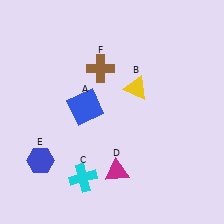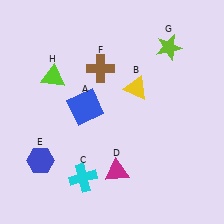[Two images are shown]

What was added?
A lime star (G), a lime triangle (H) were added in Image 2.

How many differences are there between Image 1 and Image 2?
There are 2 differences between the two images.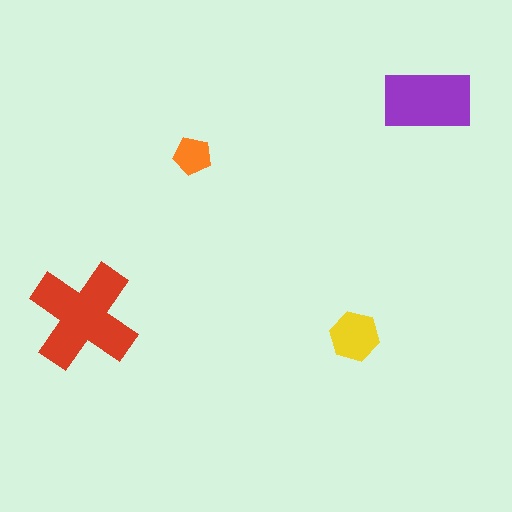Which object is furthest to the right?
The purple rectangle is rightmost.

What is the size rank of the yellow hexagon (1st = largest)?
3rd.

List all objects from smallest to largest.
The orange pentagon, the yellow hexagon, the purple rectangle, the red cross.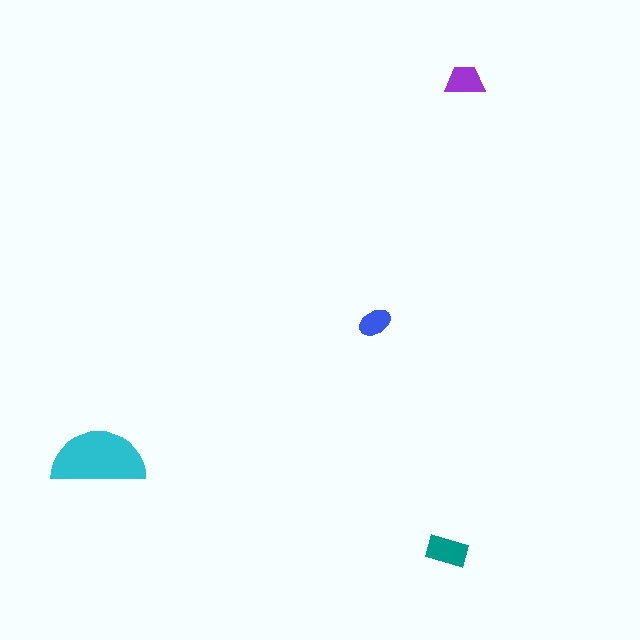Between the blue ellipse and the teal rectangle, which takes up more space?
The teal rectangle.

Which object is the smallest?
The blue ellipse.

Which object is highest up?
The purple trapezoid is topmost.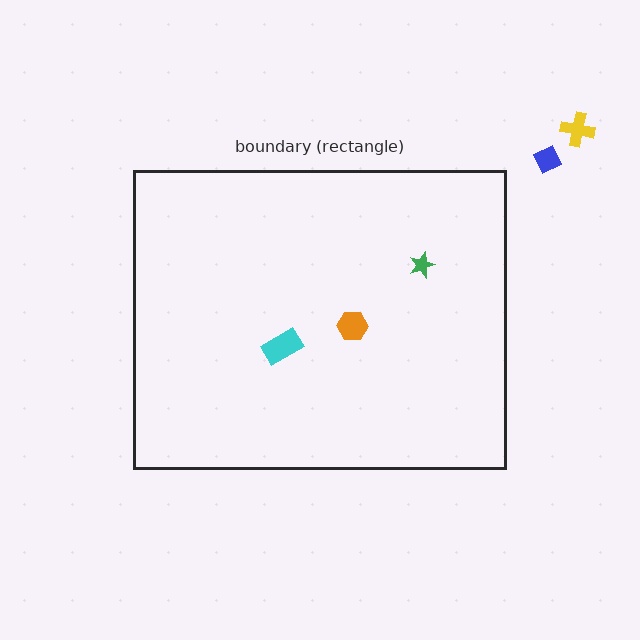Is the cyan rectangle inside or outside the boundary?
Inside.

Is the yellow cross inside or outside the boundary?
Outside.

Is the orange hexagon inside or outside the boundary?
Inside.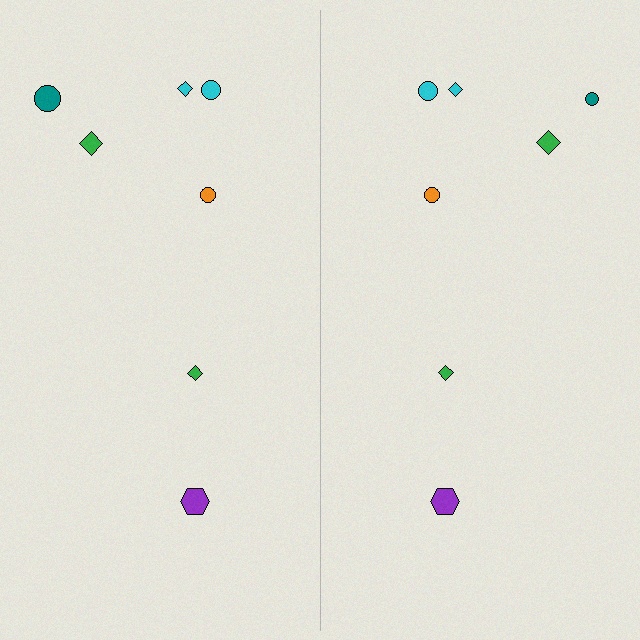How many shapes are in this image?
There are 14 shapes in this image.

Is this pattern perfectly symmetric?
No, the pattern is not perfectly symmetric. The teal circle on the right side has a different size than its mirror counterpart.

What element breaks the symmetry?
The teal circle on the right side has a different size than its mirror counterpart.